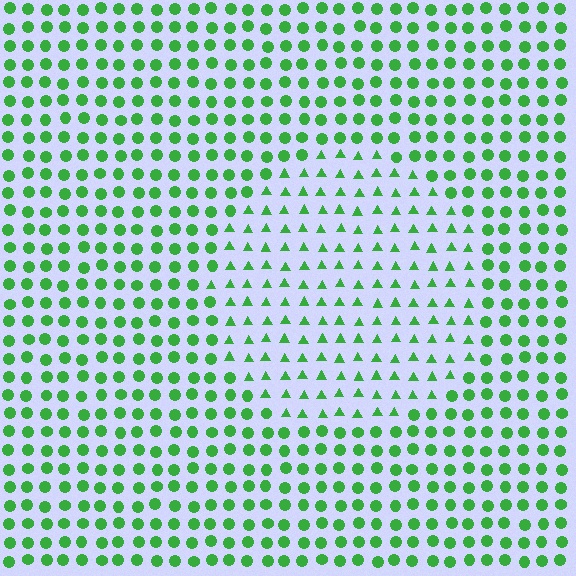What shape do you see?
I see a circle.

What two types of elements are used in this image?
The image uses triangles inside the circle region and circles outside it.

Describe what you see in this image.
The image is filled with small green elements arranged in a uniform grid. A circle-shaped region contains triangles, while the surrounding area contains circles. The boundary is defined purely by the change in element shape.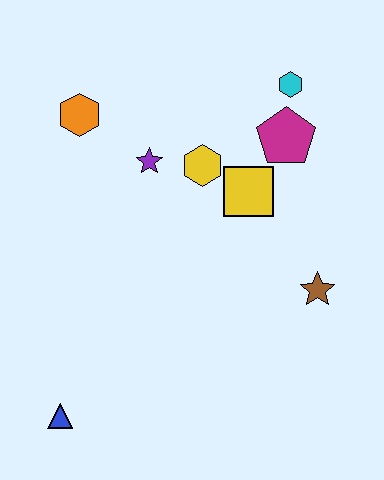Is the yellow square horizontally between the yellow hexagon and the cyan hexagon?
Yes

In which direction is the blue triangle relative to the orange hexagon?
The blue triangle is below the orange hexagon.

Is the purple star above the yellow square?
Yes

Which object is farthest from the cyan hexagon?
The blue triangle is farthest from the cyan hexagon.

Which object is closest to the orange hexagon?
The purple star is closest to the orange hexagon.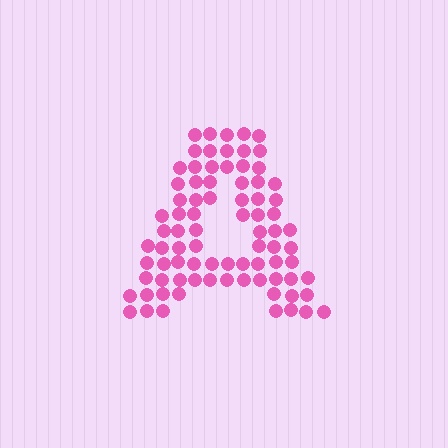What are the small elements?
The small elements are circles.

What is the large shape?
The large shape is the letter A.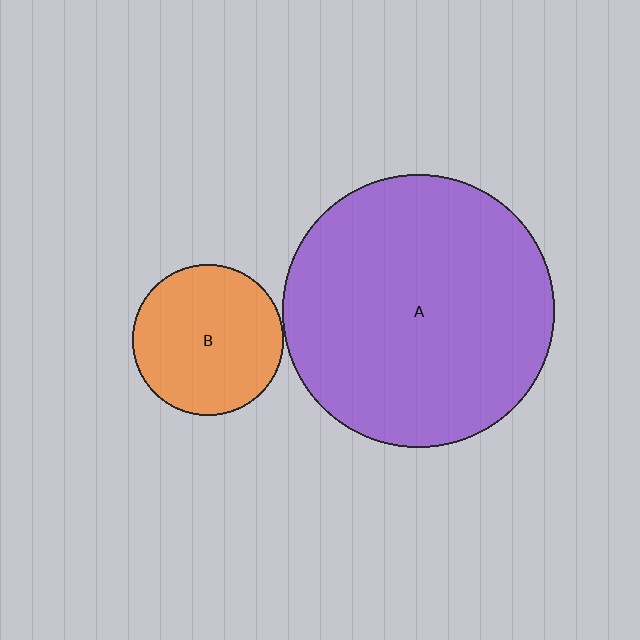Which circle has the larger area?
Circle A (purple).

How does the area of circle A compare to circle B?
Approximately 3.2 times.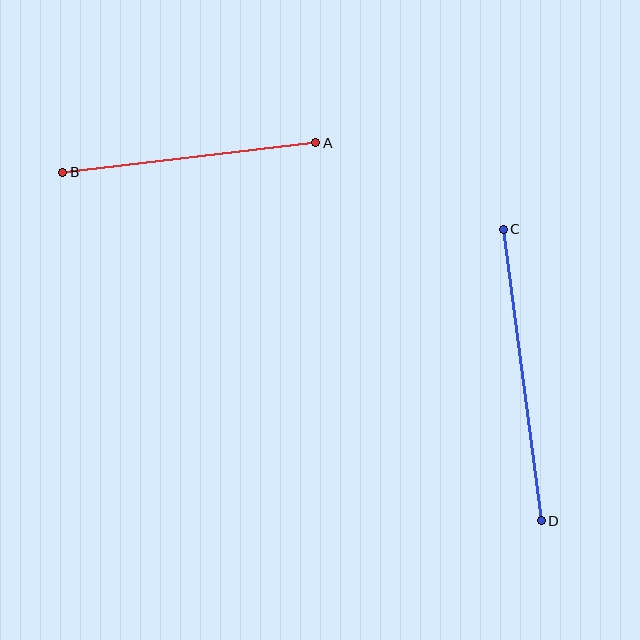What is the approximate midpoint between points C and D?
The midpoint is at approximately (522, 375) pixels.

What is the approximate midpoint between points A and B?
The midpoint is at approximately (189, 158) pixels.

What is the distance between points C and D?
The distance is approximately 294 pixels.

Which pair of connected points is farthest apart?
Points C and D are farthest apart.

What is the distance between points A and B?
The distance is approximately 254 pixels.